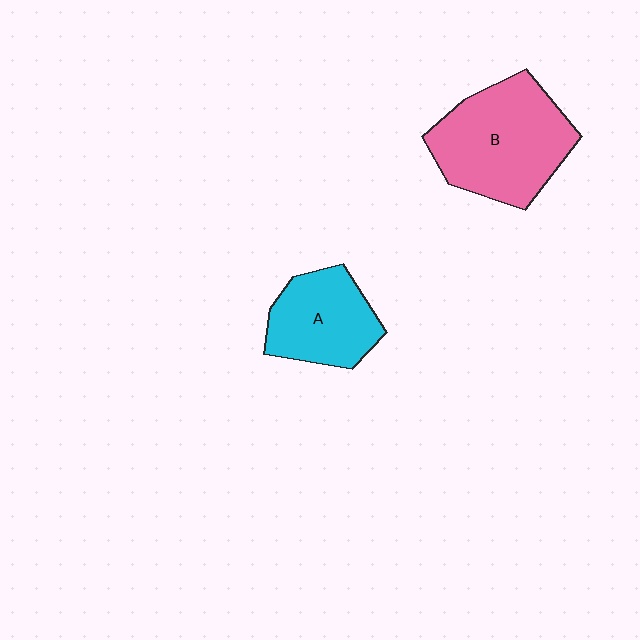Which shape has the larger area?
Shape B (pink).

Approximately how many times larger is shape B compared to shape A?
Approximately 1.5 times.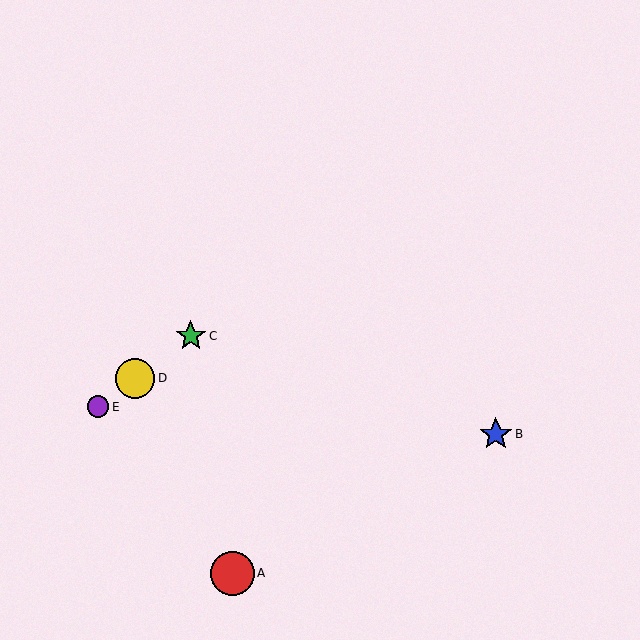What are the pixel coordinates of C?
Object C is at (191, 336).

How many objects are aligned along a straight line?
3 objects (C, D, E) are aligned along a straight line.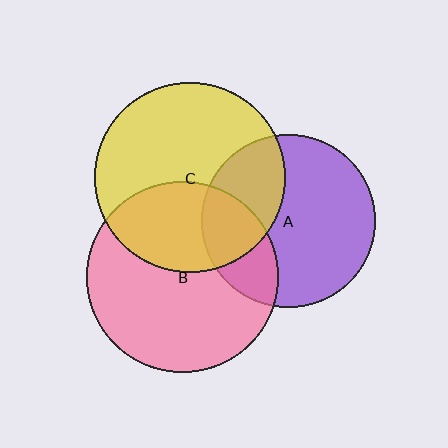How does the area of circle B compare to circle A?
Approximately 1.2 times.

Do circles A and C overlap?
Yes.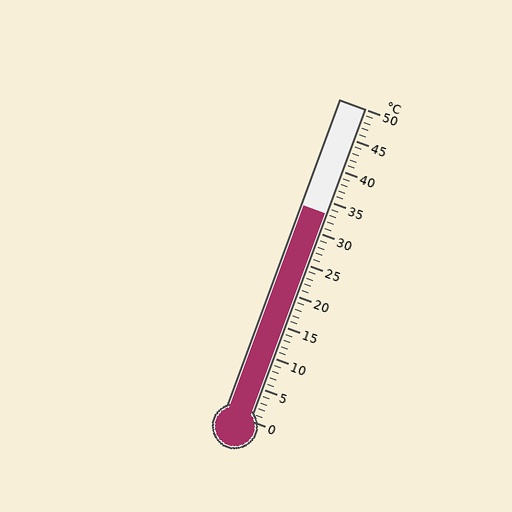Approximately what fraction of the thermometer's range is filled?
The thermometer is filled to approximately 65% of its range.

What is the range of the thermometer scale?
The thermometer scale ranges from 0°C to 50°C.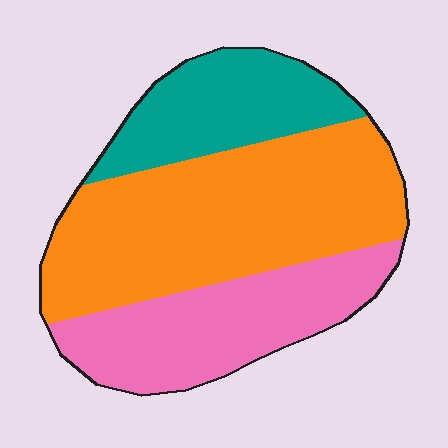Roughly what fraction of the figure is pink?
Pink takes up about one quarter (1/4) of the figure.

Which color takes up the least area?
Teal, at roughly 20%.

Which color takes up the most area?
Orange, at roughly 50%.